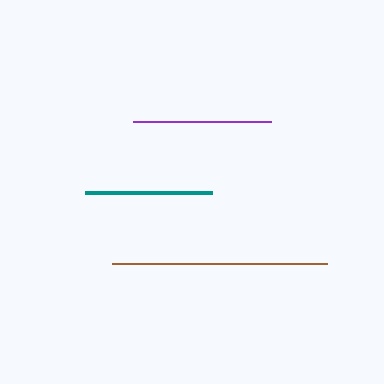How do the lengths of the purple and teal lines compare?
The purple and teal lines are approximately the same length.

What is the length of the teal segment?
The teal segment is approximately 127 pixels long.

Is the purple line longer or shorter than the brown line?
The brown line is longer than the purple line.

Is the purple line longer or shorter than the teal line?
The purple line is longer than the teal line.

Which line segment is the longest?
The brown line is the longest at approximately 215 pixels.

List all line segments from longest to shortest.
From longest to shortest: brown, purple, teal.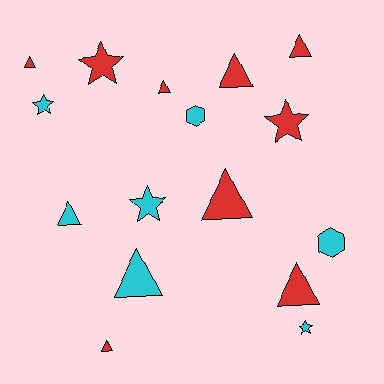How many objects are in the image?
There are 16 objects.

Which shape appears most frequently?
Triangle, with 9 objects.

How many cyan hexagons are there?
There are 2 cyan hexagons.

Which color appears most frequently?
Red, with 9 objects.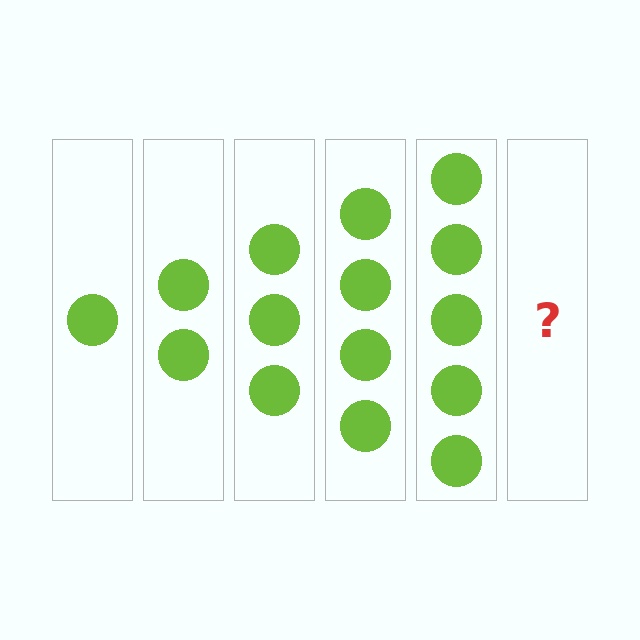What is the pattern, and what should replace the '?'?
The pattern is that each step adds one more circle. The '?' should be 6 circles.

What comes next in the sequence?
The next element should be 6 circles.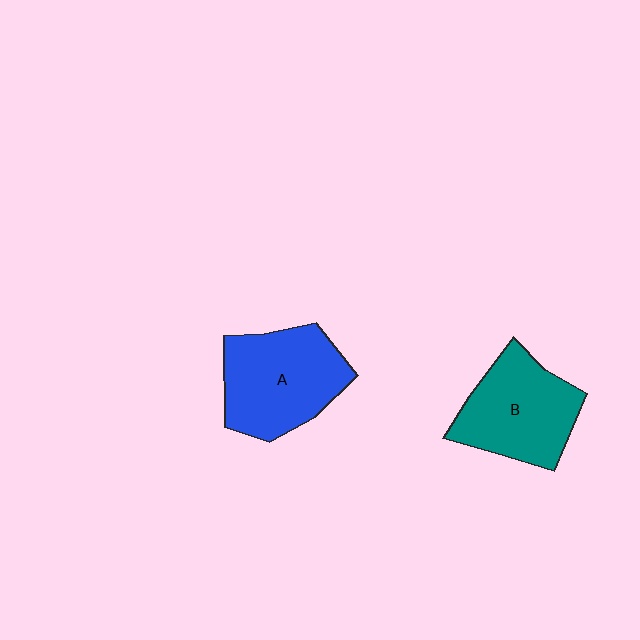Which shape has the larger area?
Shape A (blue).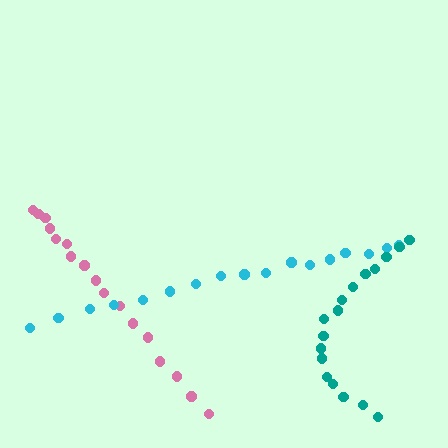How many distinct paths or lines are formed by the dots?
There are 3 distinct paths.